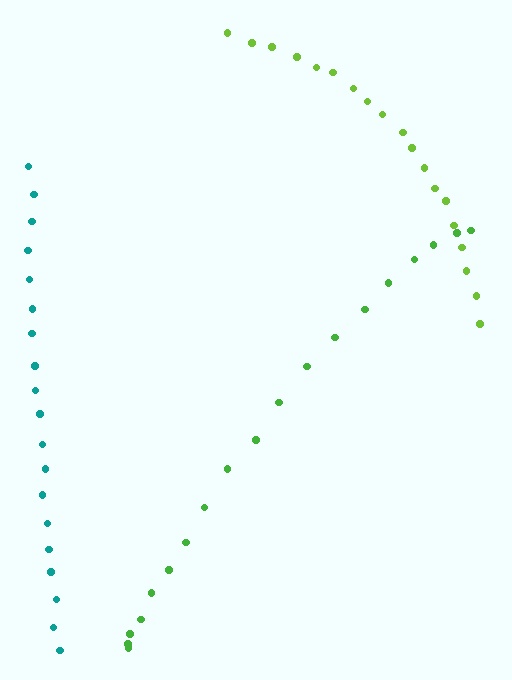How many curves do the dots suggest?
There are 3 distinct paths.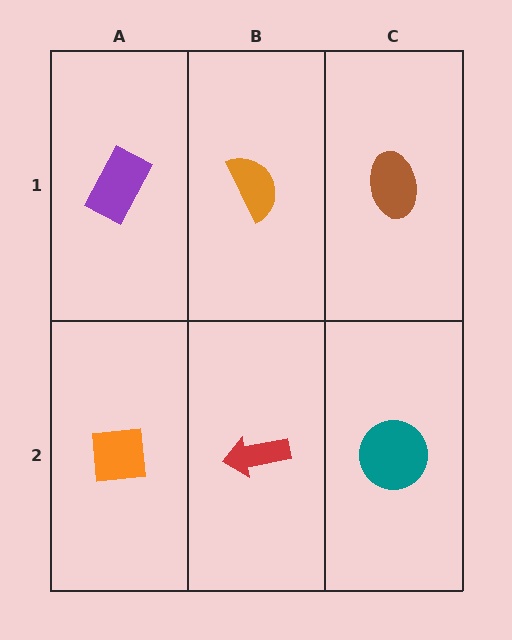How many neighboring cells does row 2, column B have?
3.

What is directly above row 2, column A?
A purple rectangle.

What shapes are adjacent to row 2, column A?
A purple rectangle (row 1, column A), a red arrow (row 2, column B).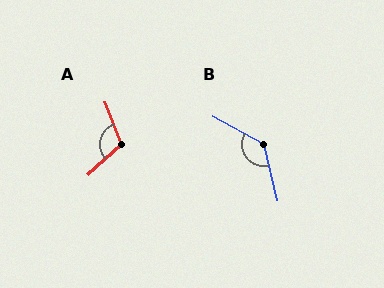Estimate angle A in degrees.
Approximately 112 degrees.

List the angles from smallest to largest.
A (112°), B (132°).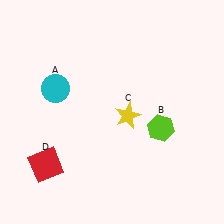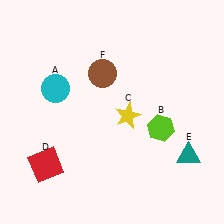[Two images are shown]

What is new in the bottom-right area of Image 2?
A teal triangle (E) was added in the bottom-right area of Image 2.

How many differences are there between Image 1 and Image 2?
There are 2 differences between the two images.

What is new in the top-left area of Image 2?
A brown circle (F) was added in the top-left area of Image 2.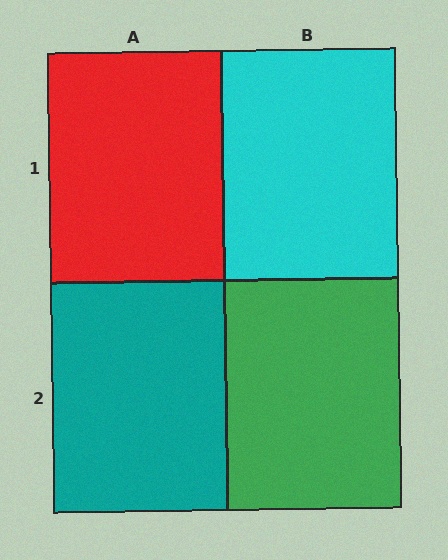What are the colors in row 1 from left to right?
Red, cyan.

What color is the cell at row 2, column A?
Teal.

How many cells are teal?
1 cell is teal.